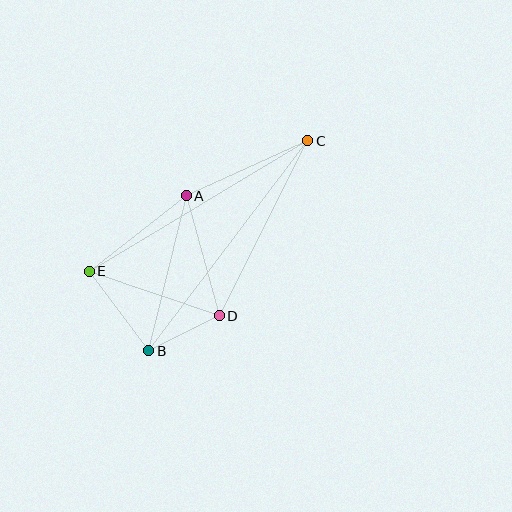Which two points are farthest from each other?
Points B and C are farthest from each other.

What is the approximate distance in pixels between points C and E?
The distance between C and E is approximately 255 pixels.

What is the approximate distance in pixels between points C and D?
The distance between C and D is approximately 196 pixels.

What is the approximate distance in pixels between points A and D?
The distance between A and D is approximately 125 pixels.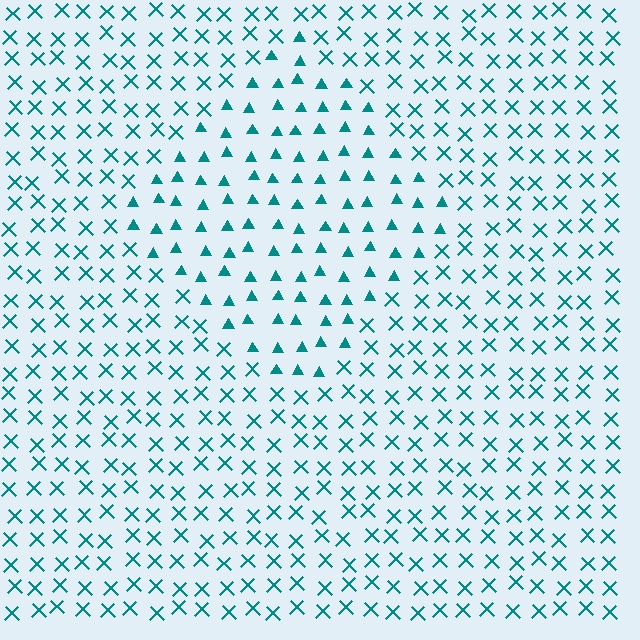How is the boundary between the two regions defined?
The boundary is defined by a change in element shape: triangles inside vs. X marks outside. All elements share the same color and spacing.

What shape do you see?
I see a diamond.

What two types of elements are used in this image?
The image uses triangles inside the diamond region and X marks outside it.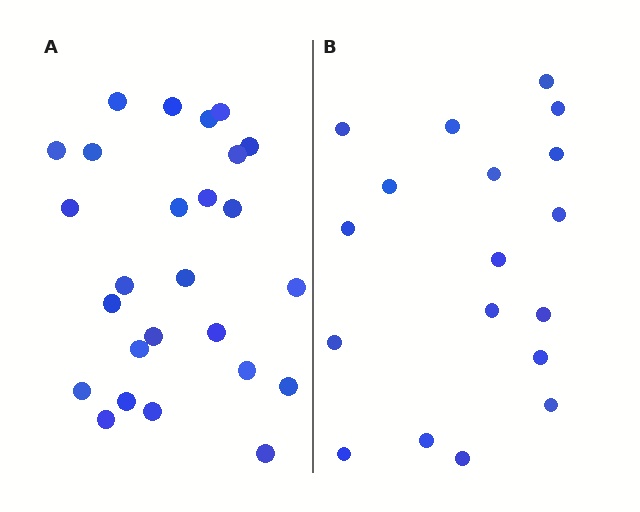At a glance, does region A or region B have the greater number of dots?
Region A (the left region) has more dots.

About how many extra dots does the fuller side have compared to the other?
Region A has roughly 8 or so more dots than region B.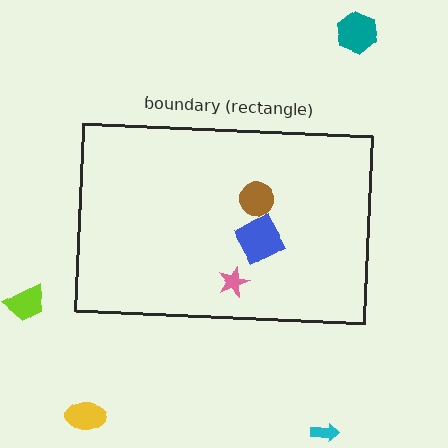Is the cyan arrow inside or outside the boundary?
Outside.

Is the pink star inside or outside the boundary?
Inside.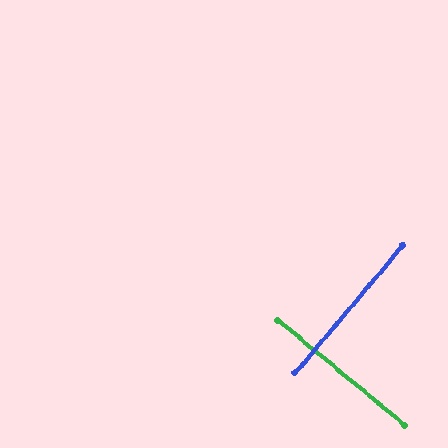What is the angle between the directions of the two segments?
Approximately 89 degrees.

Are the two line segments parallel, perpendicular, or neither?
Perpendicular — they meet at approximately 89°.